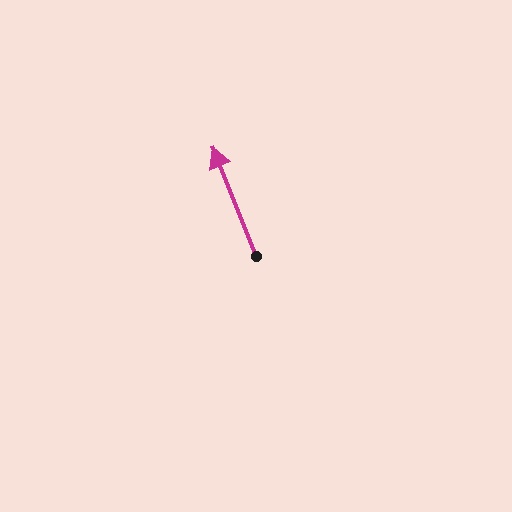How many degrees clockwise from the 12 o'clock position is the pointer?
Approximately 338 degrees.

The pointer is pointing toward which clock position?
Roughly 11 o'clock.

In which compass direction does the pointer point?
North.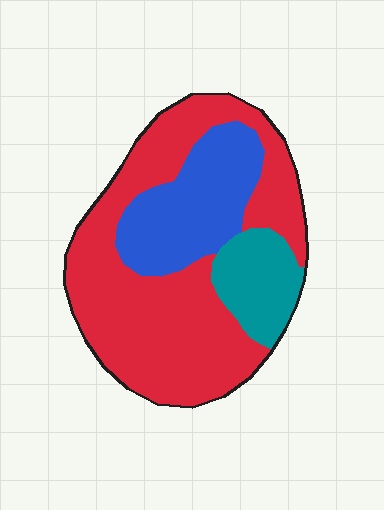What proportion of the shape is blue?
Blue takes up about one quarter (1/4) of the shape.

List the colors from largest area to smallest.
From largest to smallest: red, blue, teal.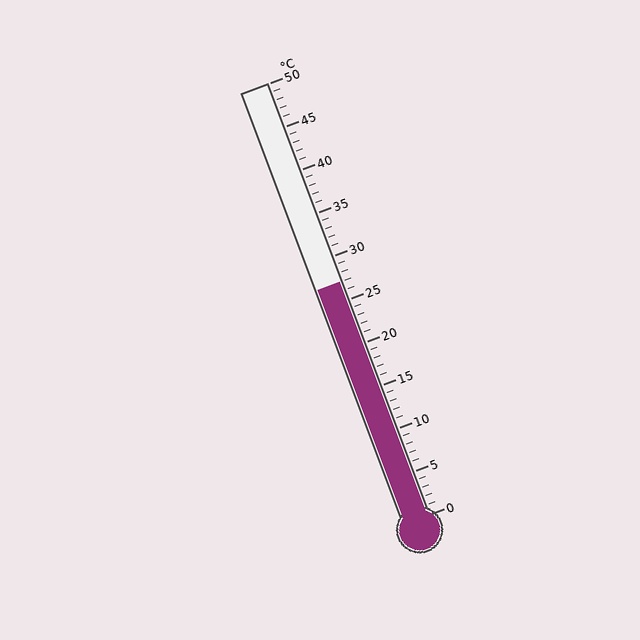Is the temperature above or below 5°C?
The temperature is above 5°C.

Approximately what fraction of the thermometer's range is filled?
The thermometer is filled to approximately 55% of its range.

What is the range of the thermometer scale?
The thermometer scale ranges from 0°C to 50°C.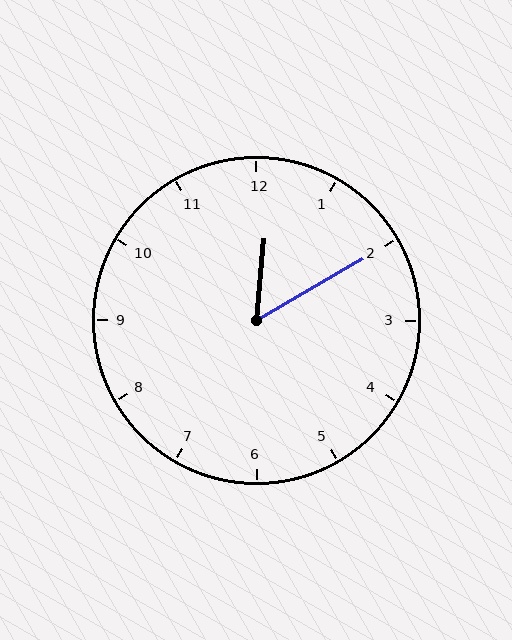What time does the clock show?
12:10.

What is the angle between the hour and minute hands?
Approximately 55 degrees.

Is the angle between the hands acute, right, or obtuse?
It is acute.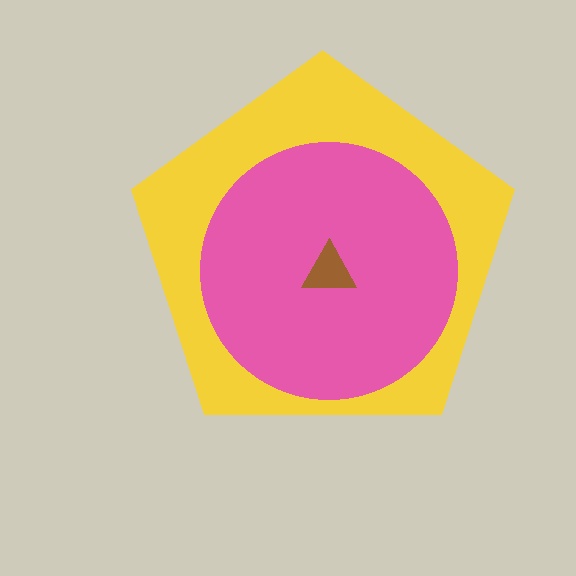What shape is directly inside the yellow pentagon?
The pink circle.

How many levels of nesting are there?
3.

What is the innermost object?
The brown triangle.